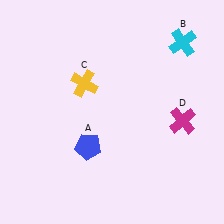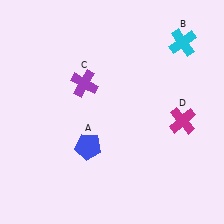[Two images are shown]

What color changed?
The cross (C) changed from yellow in Image 1 to purple in Image 2.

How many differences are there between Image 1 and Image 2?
There is 1 difference between the two images.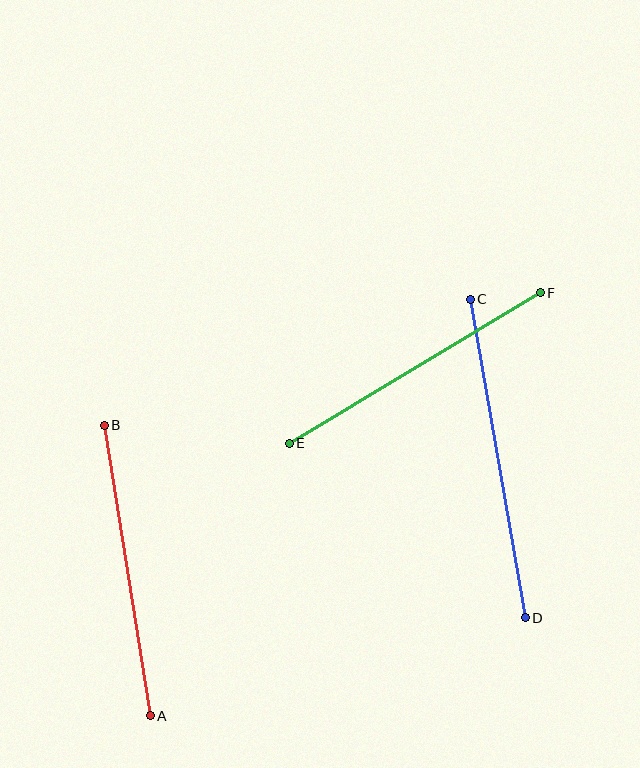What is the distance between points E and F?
The distance is approximately 293 pixels.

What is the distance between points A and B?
The distance is approximately 294 pixels.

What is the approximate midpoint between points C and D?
The midpoint is at approximately (498, 458) pixels.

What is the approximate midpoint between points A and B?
The midpoint is at approximately (127, 570) pixels.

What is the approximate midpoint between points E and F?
The midpoint is at approximately (415, 368) pixels.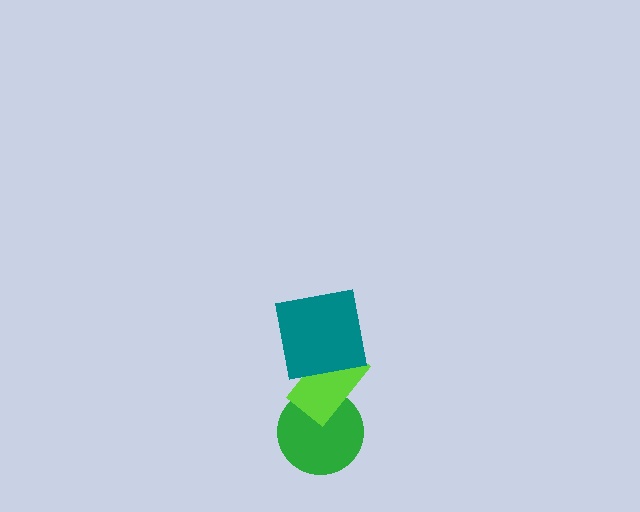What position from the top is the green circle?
The green circle is 3rd from the top.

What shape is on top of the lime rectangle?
The teal square is on top of the lime rectangle.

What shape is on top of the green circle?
The lime rectangle is on top of the green circle.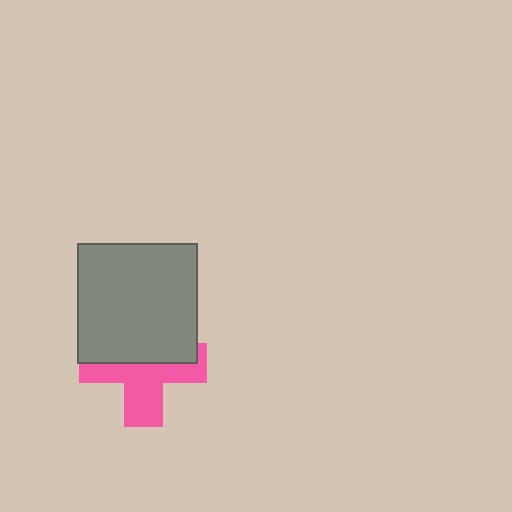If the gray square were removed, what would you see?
You would see the complete pink cross.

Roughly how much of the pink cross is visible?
About half of it is visible (roughly 52%).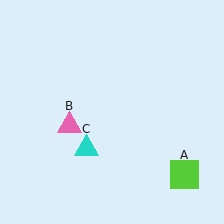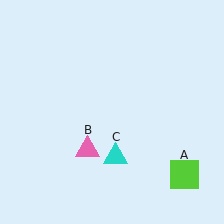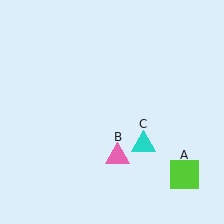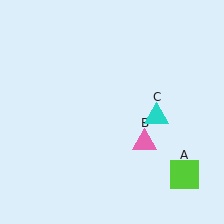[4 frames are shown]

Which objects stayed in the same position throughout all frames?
Lime square (object A) remained stationary.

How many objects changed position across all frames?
2 objects changed position: pink triangle (object B), cyan triangle (object C).